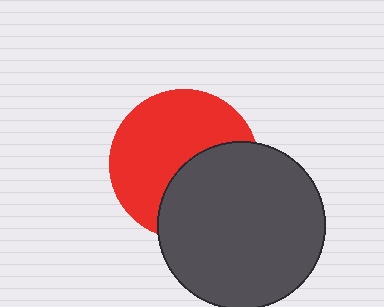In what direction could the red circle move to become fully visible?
The red circle could move toward the upper-left. That would shift it out from behind the dark gray circle entirely.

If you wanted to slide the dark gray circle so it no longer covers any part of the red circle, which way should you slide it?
Slide it toward the lower-right — that is the most direct way to separate the two shapes.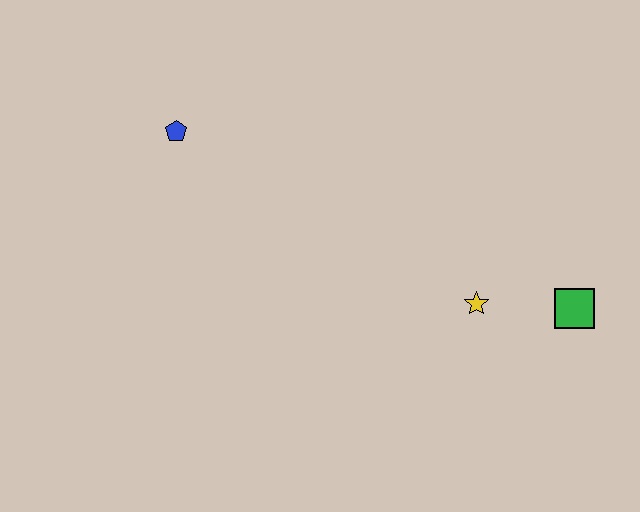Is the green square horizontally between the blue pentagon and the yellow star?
No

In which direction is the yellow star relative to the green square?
The yellow star is to the left of the green square.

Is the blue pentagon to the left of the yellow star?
Yes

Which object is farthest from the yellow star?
The blue pentagon is farthest from the yellow star.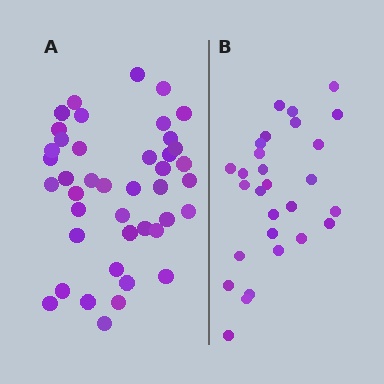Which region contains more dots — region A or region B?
Region A (the left region) has more dots.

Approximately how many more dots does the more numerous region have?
Region A has approximately 15 more dots than region B.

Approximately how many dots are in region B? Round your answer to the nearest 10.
About 30 dots. (The exact count is 28, which rounds to 30.)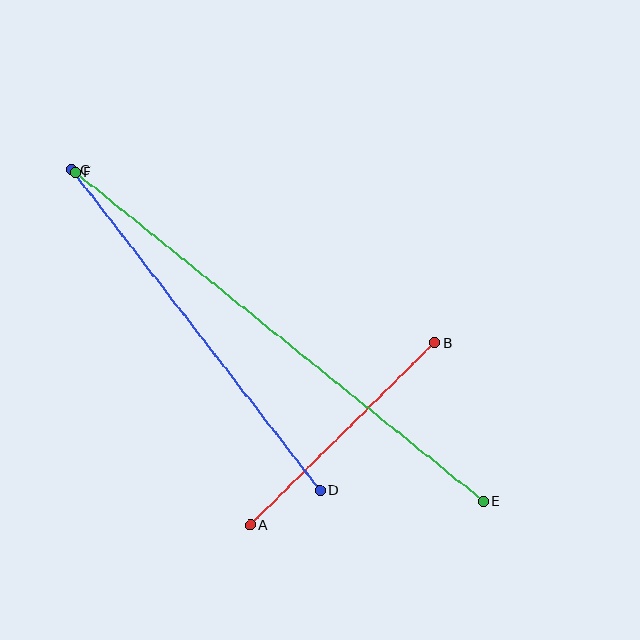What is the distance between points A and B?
The distance is approximately 260 pixels.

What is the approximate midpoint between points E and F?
The midpoint is at approximately (279, 337) pixels.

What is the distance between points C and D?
The distance is approximately 405 pixels.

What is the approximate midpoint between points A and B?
The midpoint is at approximately (342, 434) pixels.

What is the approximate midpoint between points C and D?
The midpoint is at approximately (196, 330) pixels.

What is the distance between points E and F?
The distance is approximately 524 pixels.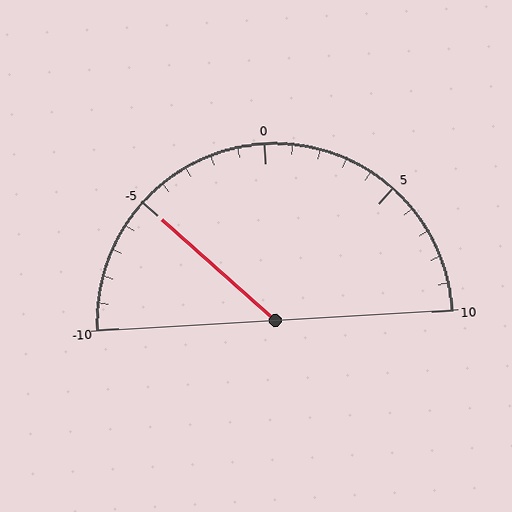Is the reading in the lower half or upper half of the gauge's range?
The reading is in the lower half of the range (-10 to 10).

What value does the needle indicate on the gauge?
The needle indicates approximately -5.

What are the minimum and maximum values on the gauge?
The gauge ranges from -10 to 10.